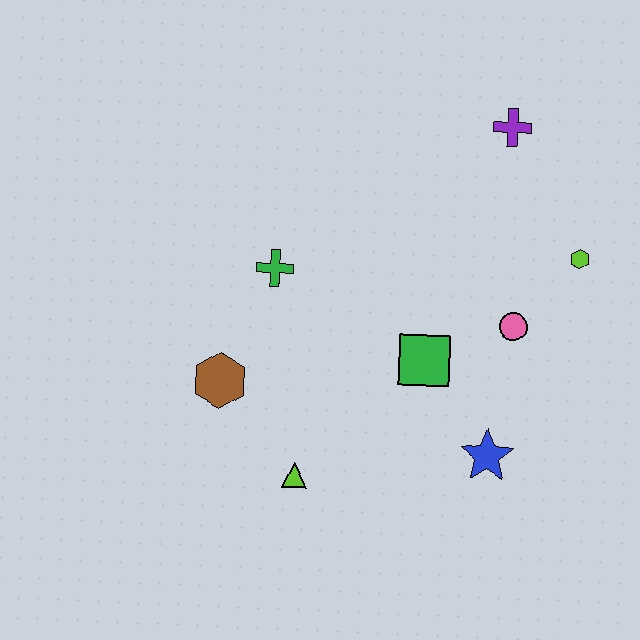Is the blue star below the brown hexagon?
Yes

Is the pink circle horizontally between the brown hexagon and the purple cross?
No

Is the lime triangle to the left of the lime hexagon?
Yes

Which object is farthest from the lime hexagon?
The brown hexagon is farthest from the lime hexagon.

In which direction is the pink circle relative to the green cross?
The pink circle is to the right of the green cross.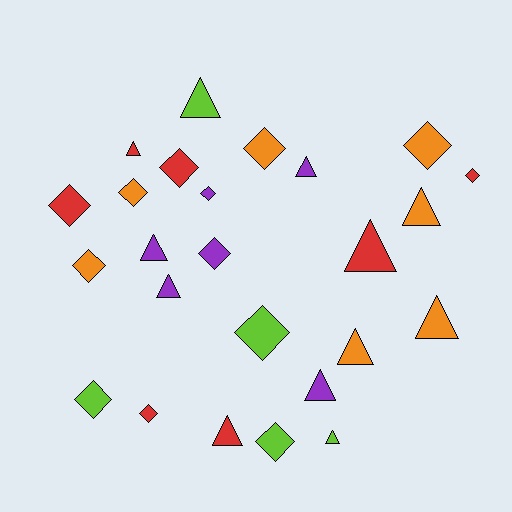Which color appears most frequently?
Red, with 7 objects.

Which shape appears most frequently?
Diamond, with 13 objects.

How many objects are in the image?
There are 25 objects.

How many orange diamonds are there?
There are 4 orange diamonds.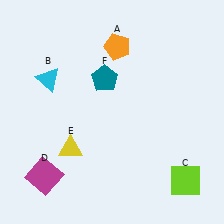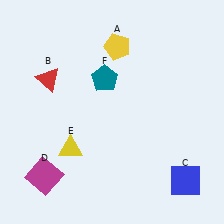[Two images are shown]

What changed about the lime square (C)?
In Image 1, C is lime. In Image 2, it changed to blue.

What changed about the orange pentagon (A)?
In Image 1, A is orange. In Image 2, it changed to yellow.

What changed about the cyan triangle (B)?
In Image 1, B is cyan. In Image 2, it changed to red.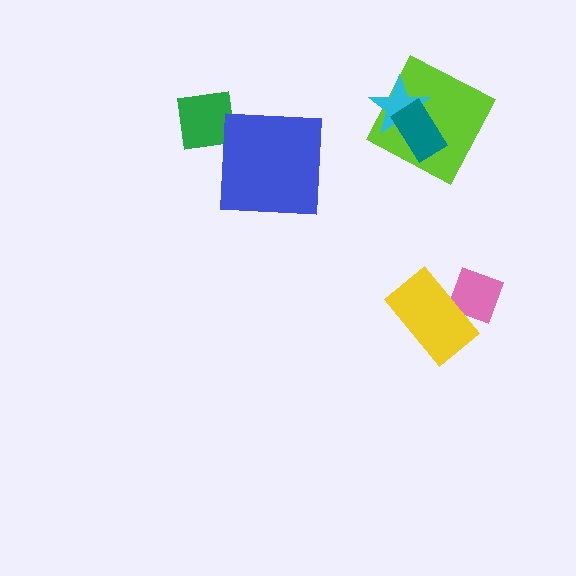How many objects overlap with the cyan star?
2 objects overlap with the cyan star.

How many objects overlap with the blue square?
0 objects overlap with the blue square.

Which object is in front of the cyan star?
The teal rectangle is in front of the cyan star.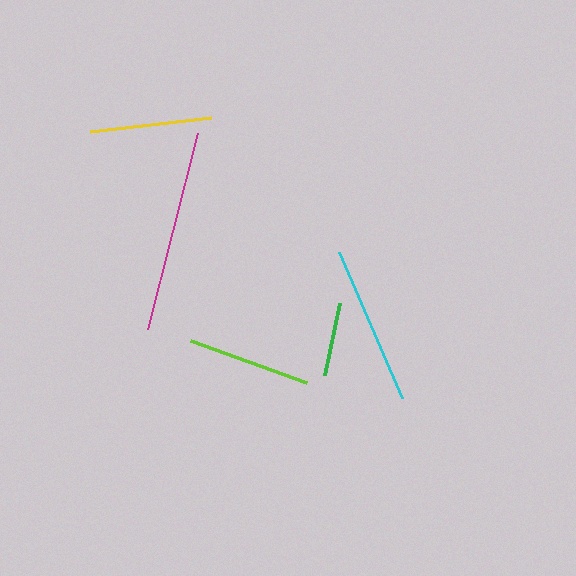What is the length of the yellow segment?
The yellow segment is approximately 122 pixels long.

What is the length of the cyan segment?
The cyan segment is approximately 158 pixels long.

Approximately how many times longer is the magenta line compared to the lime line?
The magenta line is approximately 1.6 times the length of the lime line.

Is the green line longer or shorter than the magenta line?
The magenta line is longer than the green line.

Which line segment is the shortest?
The green line is the shortest at approximately 74 pixels.